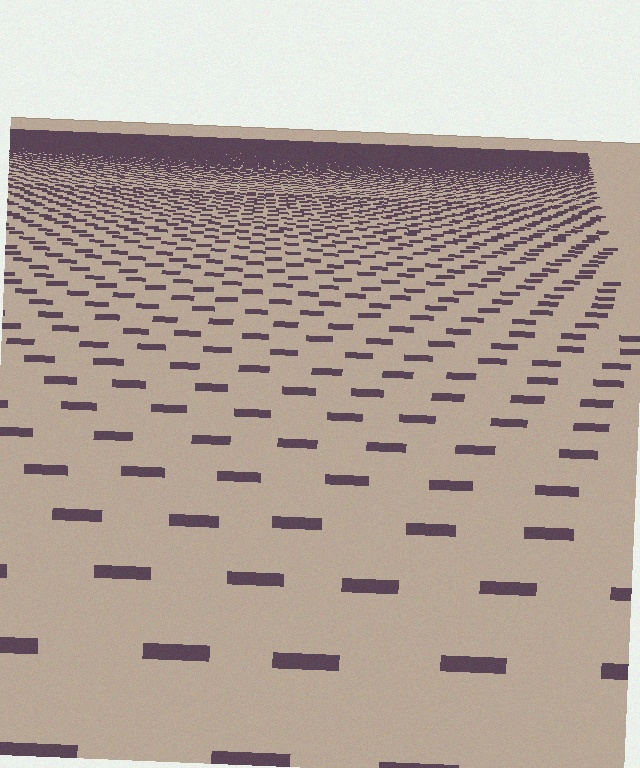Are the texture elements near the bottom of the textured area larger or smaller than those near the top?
Larger. Near the bottom, elements are closer to the viewer and appear at a bigger on-screen size.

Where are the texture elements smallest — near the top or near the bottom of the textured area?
Near the top.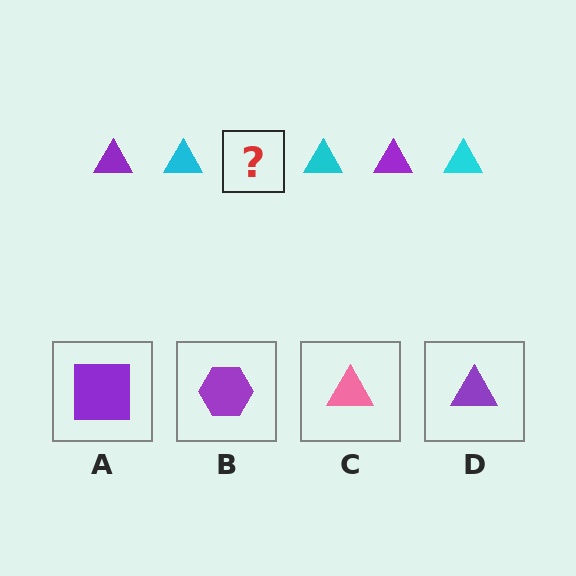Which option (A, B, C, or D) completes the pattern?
D.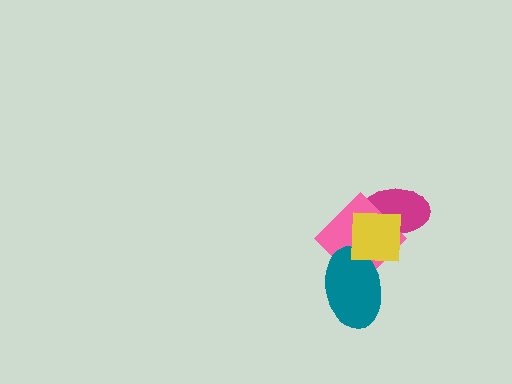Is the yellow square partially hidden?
No, no other shape covers it.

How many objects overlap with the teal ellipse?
2 objects overlap with the teal ellipse.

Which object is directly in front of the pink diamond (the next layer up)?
The teal ellipse is directly in front of the pink diamond.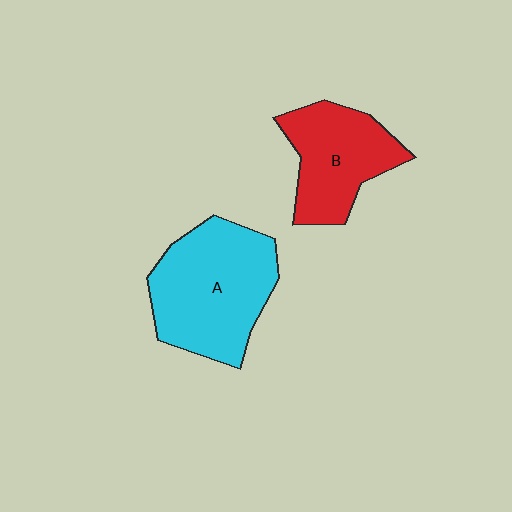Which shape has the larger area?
Shape A (cyan).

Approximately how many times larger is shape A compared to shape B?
Approximately 1.4 times.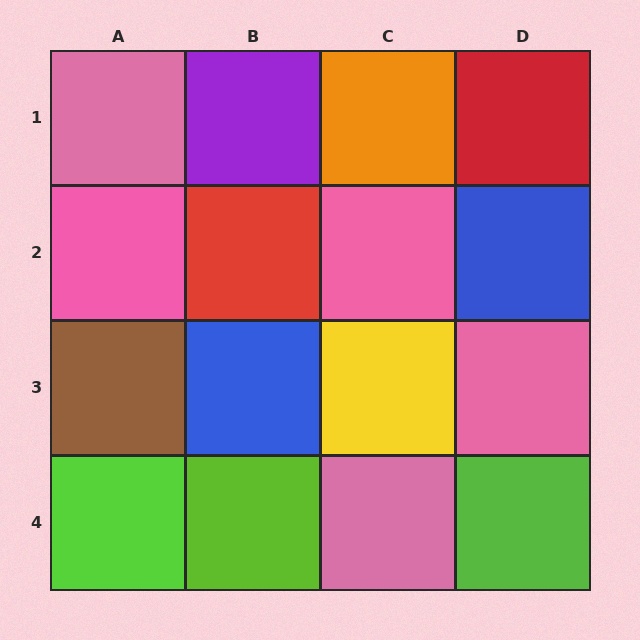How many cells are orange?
1 cell is orange.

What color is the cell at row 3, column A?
Brown.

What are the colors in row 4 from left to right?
Lime, lime, pink, lime.